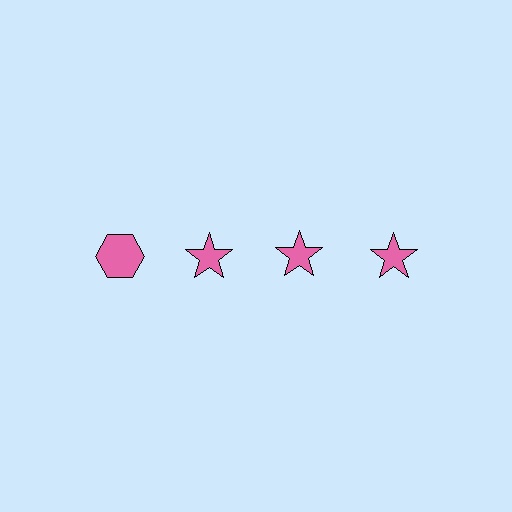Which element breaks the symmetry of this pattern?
The pink hexagon in the top row, leftmost column breaks the symmetry. All other shapes are pink stars.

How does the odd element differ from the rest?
It has a different shape: hexagon instead of star.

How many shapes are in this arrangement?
There are 4 shapes arranged in a grid pattern.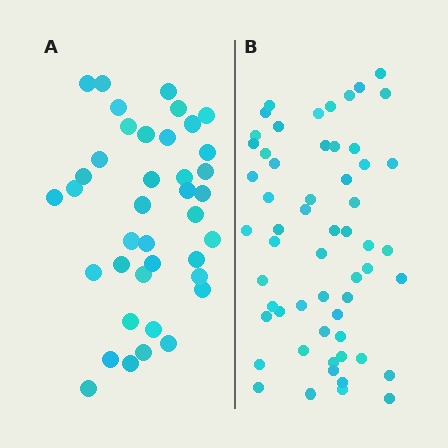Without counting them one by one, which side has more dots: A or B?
Region B (the right region) has more dots.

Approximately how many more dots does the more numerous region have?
Region B has approximately 20 more dots than region A.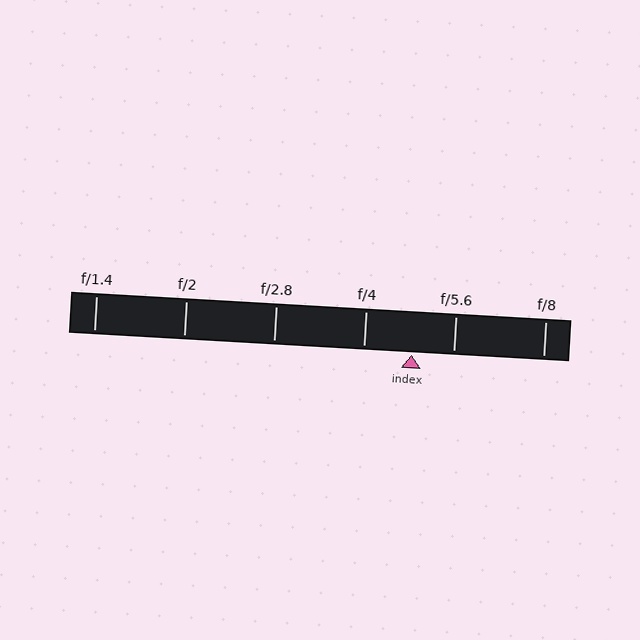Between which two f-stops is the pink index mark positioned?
The index mark is between f/4 and f/5.6.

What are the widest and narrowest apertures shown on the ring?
The widest aperture shown is f/1.4 and the narrowest is f/8.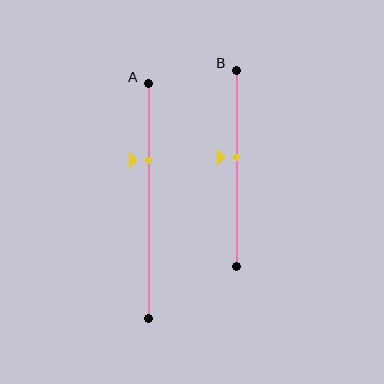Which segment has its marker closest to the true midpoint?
Segment B has its marker closest to the true midpoint.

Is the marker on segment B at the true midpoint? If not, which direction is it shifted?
No, the marker on segment B is shifted upward by about 5% of the segment length.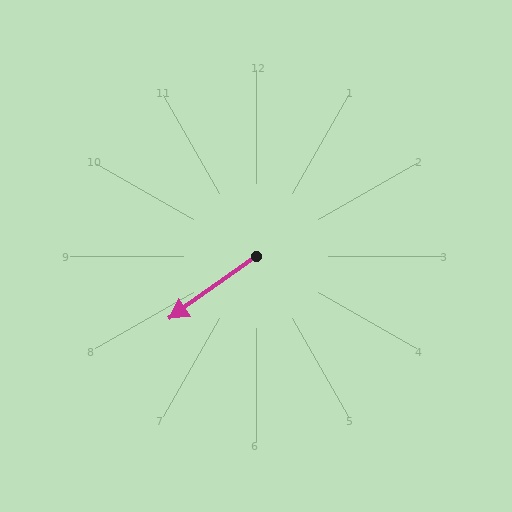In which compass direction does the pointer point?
Southwest.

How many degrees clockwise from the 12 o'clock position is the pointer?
Approximately 234 degrees.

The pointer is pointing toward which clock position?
Roughly 8 o'clock.